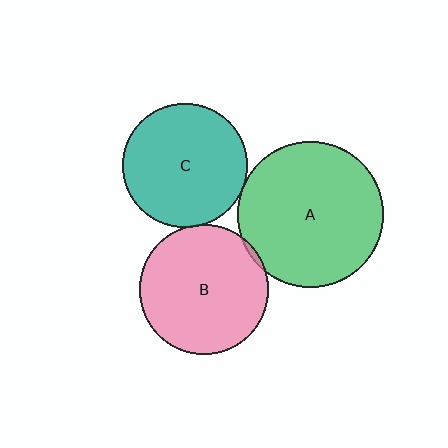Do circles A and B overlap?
Yes.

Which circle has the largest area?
Circle A (green).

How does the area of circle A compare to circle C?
Approximately 1.4 times.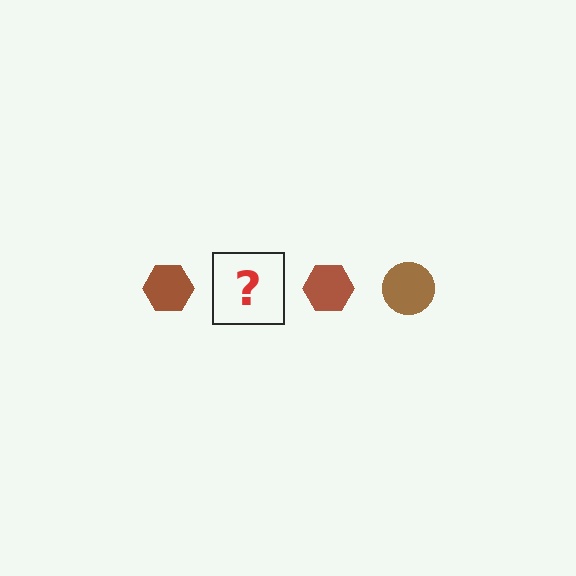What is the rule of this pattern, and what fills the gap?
The rule is that the pattern cycles through hexagon, circle shapes in brown. The gap should be filled with a brown circle.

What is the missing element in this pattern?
The missing element is a brown circle.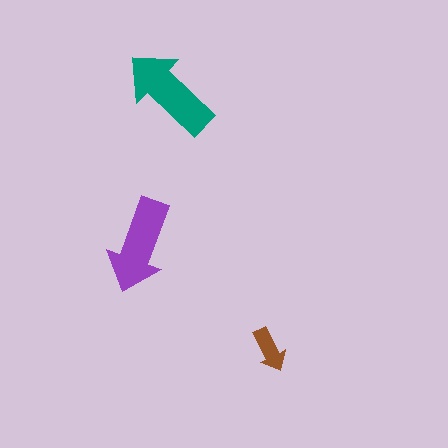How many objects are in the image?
There are 3 objects in the image.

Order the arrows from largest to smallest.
the teal one, the purple one, the brown one.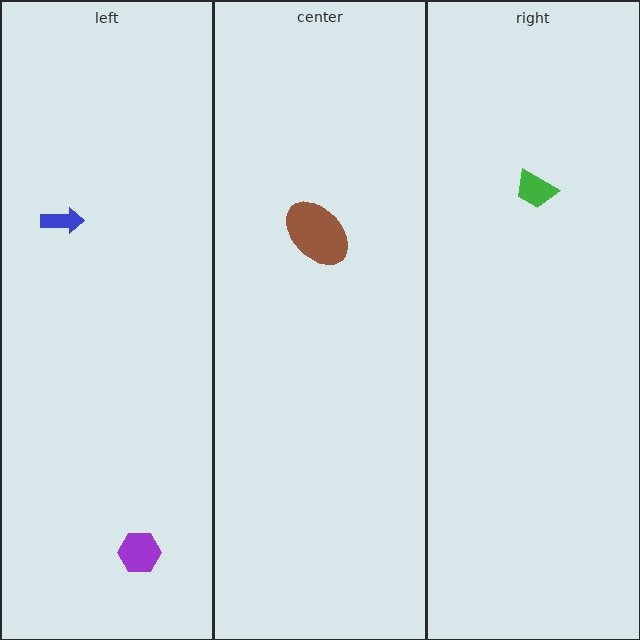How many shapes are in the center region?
1.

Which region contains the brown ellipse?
The center region.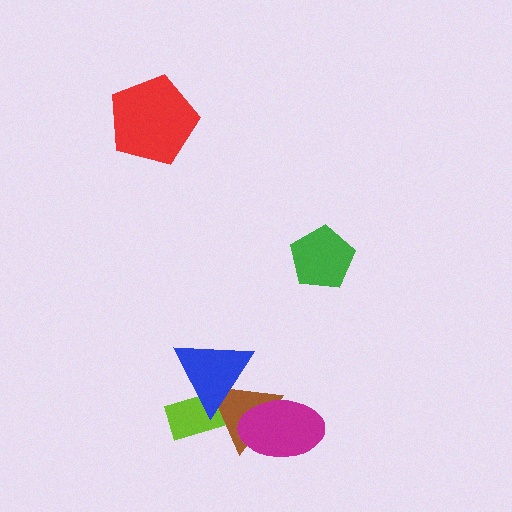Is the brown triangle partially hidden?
Yes, it is partially covered by another shape.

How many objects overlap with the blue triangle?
2 objects overlap with the blue triangle.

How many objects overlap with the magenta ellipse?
1 object overlaps with the magenta ellipse.